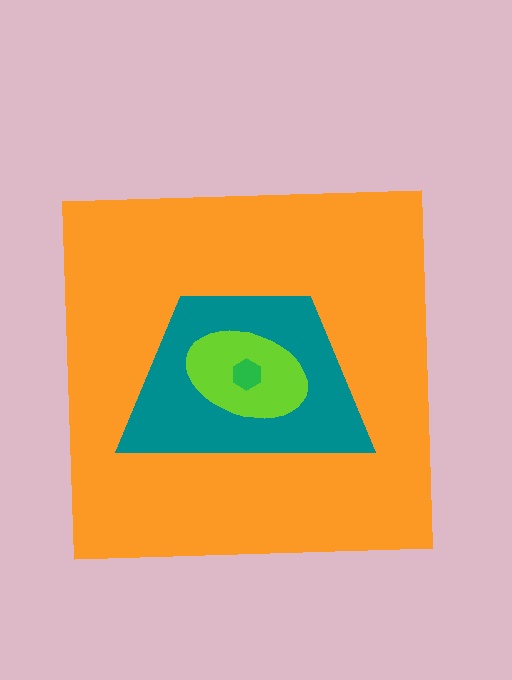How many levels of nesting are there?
4.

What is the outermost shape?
The orange square.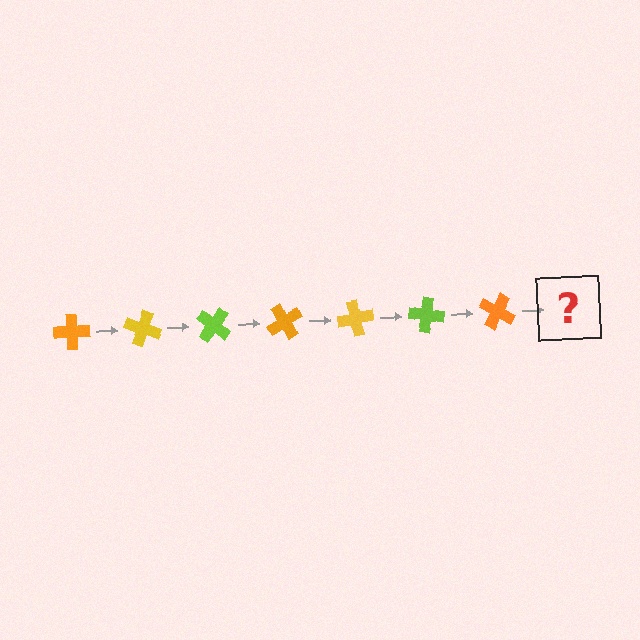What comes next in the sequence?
The next element should be a yellow cross, rotated 140 degrees from the start.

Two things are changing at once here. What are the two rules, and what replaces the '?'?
The two rules are that it rotates 20 degrees each step and the color cycles through orange, yellow, and lime. The '?' should be a yellow cross, rotated 140 degrees from the start.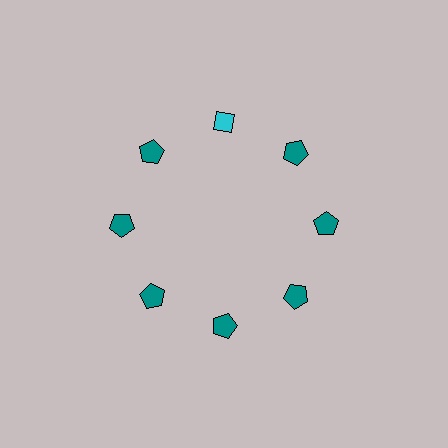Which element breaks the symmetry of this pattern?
The cyan diamond at roughly the 12 o'clock position breaks the symmetry. All other shapes are teal pentagons.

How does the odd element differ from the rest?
It differs in both color (cyan instead of teal) and shape (diamond instead of pentagon).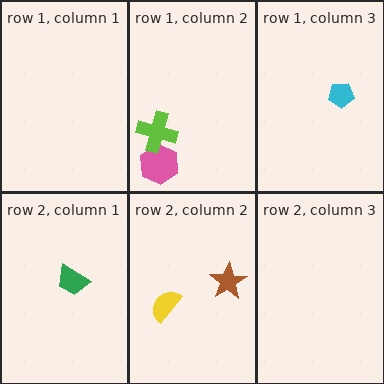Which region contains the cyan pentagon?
The row 1, column 3 region.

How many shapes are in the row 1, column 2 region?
2.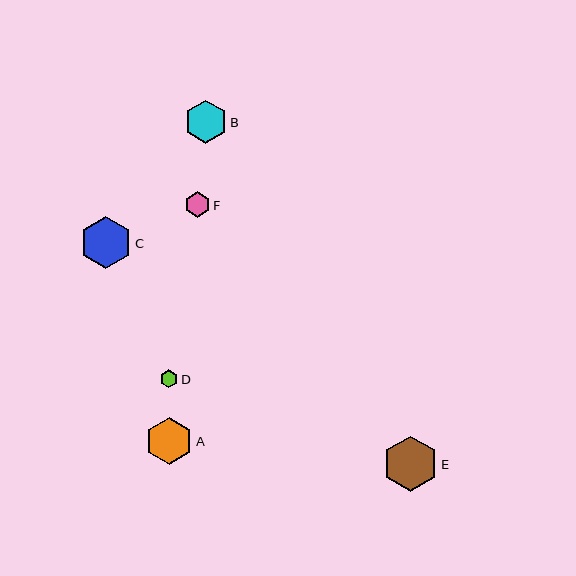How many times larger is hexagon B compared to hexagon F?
Hexagon B is approximately 1.7 times the size of hexagon F.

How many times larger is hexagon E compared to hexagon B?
Hexagon E is approximately 1.3 times the size of hexagon B.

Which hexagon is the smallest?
Hexagon D is the smallest with a size of approximately 18 pixels.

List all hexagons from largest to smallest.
From largest to smallest: E, C, A, B, F, D.